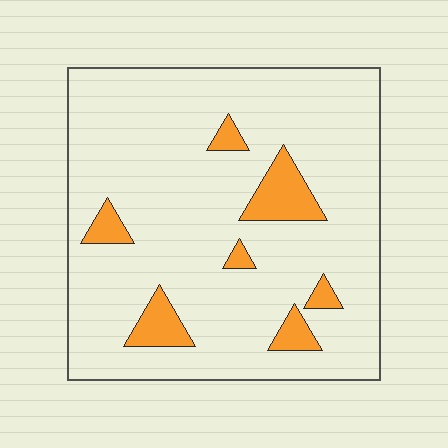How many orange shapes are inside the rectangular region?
7.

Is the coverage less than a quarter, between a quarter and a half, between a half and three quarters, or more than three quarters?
Less than a quarter.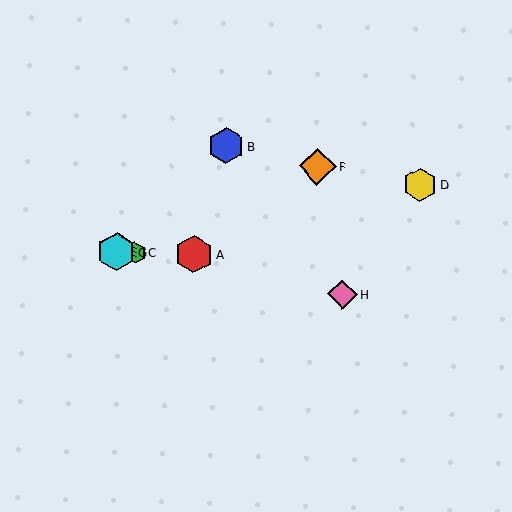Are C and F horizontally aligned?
No, C is at y≈252 and F is at y≈167.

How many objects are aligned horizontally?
4 objects (A, C, E, G) are aligned horizontally.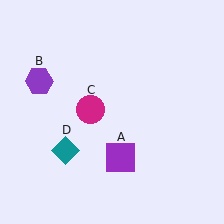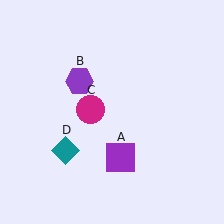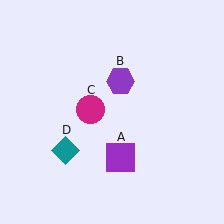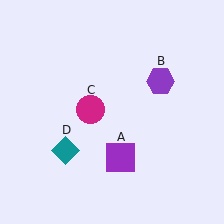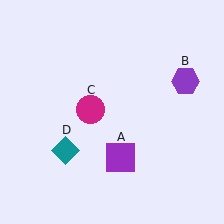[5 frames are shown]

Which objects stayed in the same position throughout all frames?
Purple square (object A) and magenta circle (object C) and teal diamond (object D) remained stationary.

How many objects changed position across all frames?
1 object changed position: purple hexagon (object B).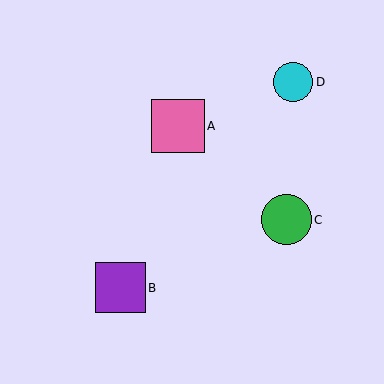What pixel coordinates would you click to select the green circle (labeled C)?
Click at (286, 220) to select the green circle C.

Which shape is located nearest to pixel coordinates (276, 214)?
The green circle (labeled C) at (286, 220) is nearest to that location.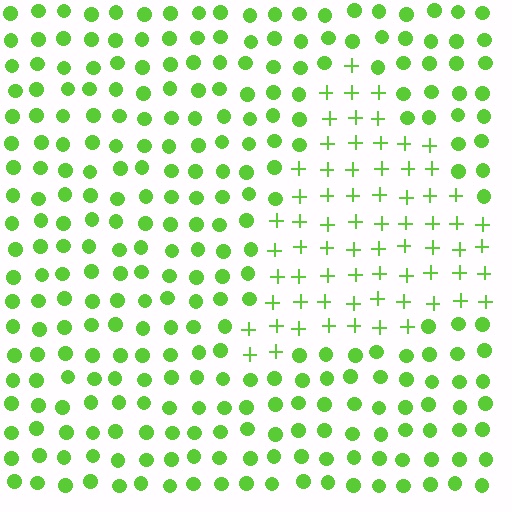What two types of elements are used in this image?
The image uses plus signs inside the triangle region and circles outside it.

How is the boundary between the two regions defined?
The boundary is defined by a change in element shape: plus signs inside vs. circles outside. All elements share the same color and spacing.